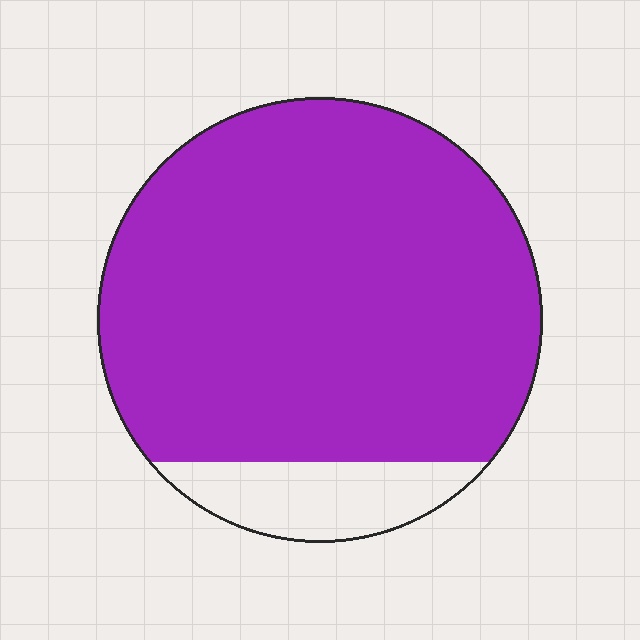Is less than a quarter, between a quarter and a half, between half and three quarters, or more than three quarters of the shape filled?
More than three quarters.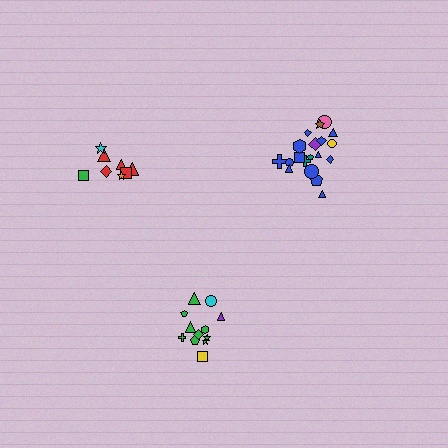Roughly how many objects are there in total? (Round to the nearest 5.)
Roughly 40 objects in total.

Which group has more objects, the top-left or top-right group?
The top-right group.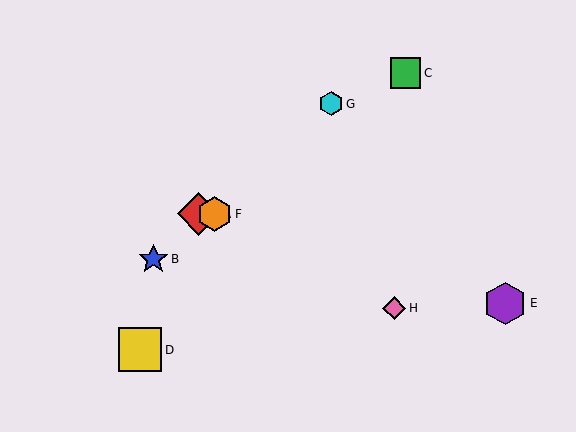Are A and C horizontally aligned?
No, A is at y≈214 and C is at y≈73.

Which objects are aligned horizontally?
Objects A, F are aligned horizontally.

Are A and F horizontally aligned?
Yes, both are at y≈214.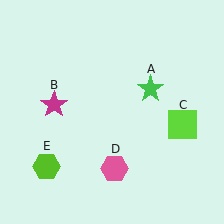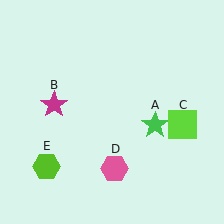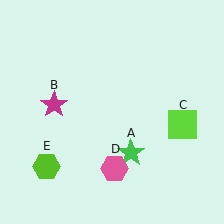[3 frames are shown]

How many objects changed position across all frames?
1 object changed position: green star (object A).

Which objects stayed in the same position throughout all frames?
Magenta star (object B) and lime square (object C) and pink hexagon (object D) and lime hexagon (object E) remained stationary.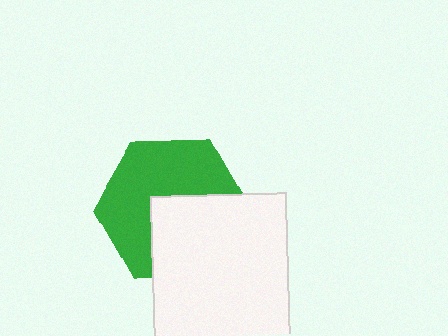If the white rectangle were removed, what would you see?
You would see the complete green hexagon.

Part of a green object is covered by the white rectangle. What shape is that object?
It is a hexagon.